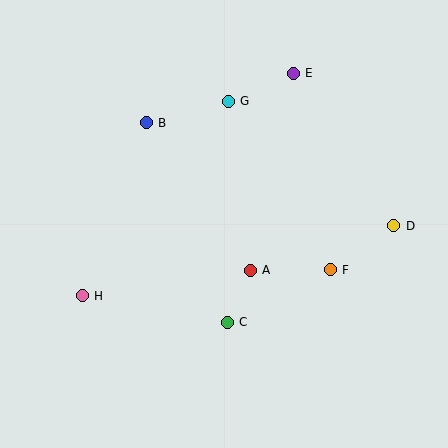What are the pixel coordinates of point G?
Point G is at (228, 101).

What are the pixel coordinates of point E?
Point E is at (293, 73).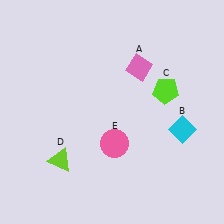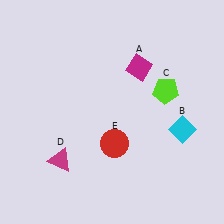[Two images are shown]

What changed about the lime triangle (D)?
In Image 1, D is lime. In Image 2, it changed to magenta.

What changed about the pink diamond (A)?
In Image 1, A is pink. In Image 2, it changed to magenta.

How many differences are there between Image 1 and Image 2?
There are 3 differences between the two images.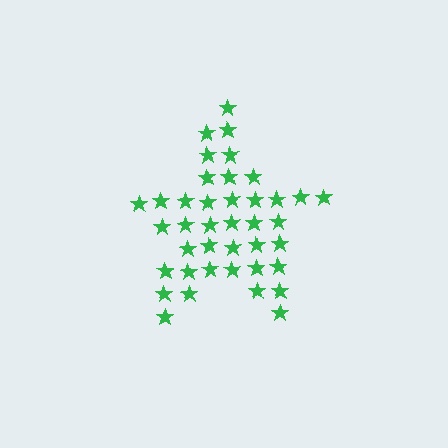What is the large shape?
The large shape is a star.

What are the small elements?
The small elements are stars.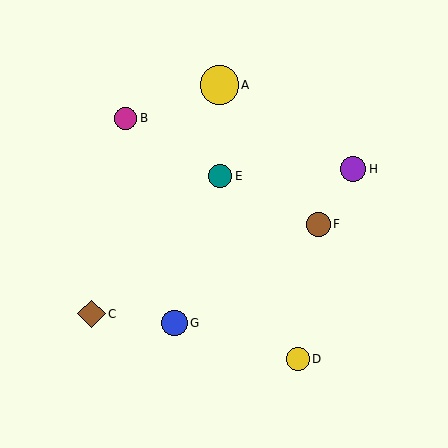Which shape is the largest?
The yellow circle (labeled A) is the largest.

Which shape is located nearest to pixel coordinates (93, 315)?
The brown diamond (labeled C) at (92, 314) is nearest to that location.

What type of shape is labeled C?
Shape C is a brown diamond.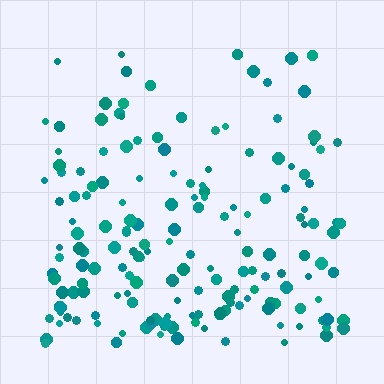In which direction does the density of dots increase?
From top to bottom, with the bottom side densest.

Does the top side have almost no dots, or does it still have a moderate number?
Still a moderate number, just noticeably fewer than the bottom.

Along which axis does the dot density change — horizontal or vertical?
Vertical.